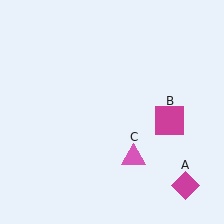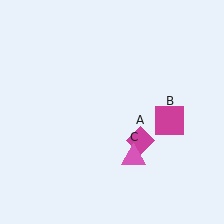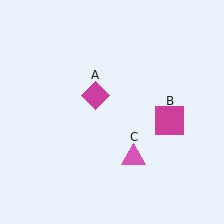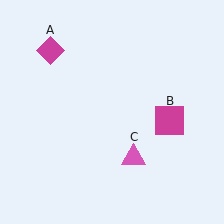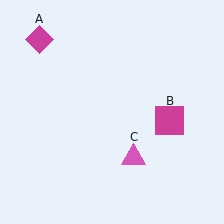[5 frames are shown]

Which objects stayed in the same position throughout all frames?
Magenta square (object B) and pink triangle (object C) remained stationary.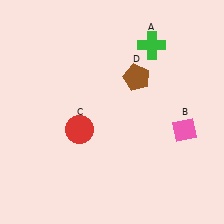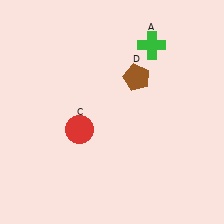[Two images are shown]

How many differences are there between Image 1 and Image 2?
There is 1 difference between the two images.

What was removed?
The pink diamond (B) was removed in Image 2.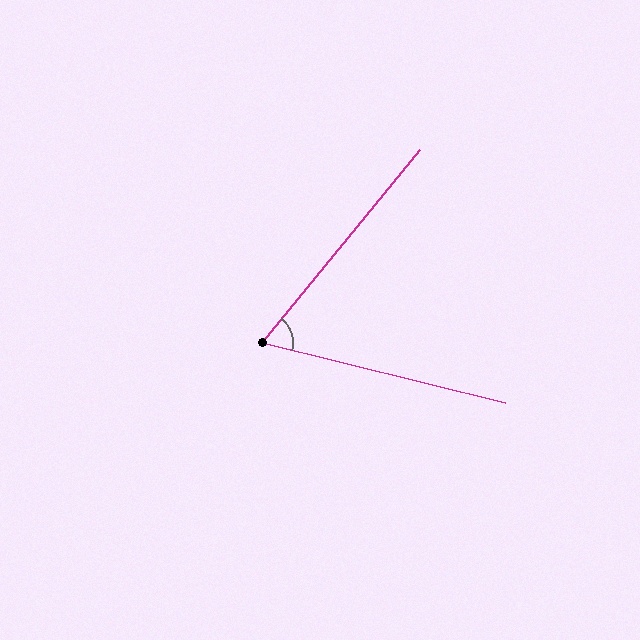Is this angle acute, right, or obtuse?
It is acute.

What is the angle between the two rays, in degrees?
Approximately 65 degrees.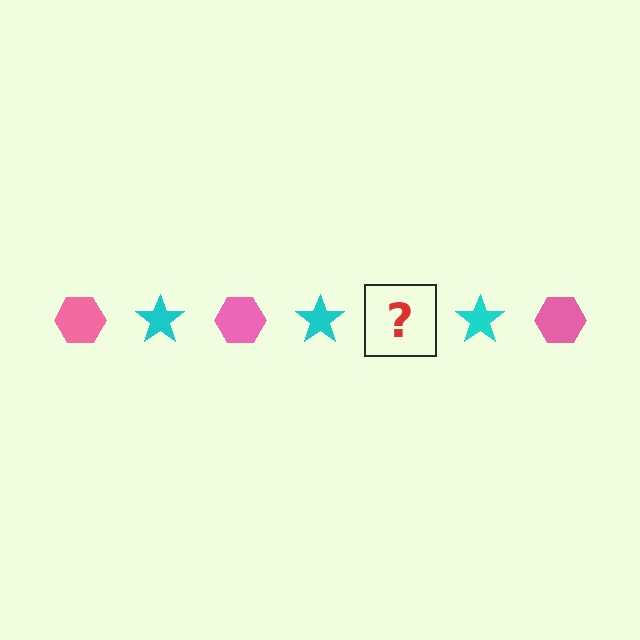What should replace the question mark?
The question mark should be replaced with a pink hexagon.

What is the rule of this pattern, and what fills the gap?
The rule is that the pattern alternates between pink hexagon and cyan star. The gap should be filled with a pink hexagon.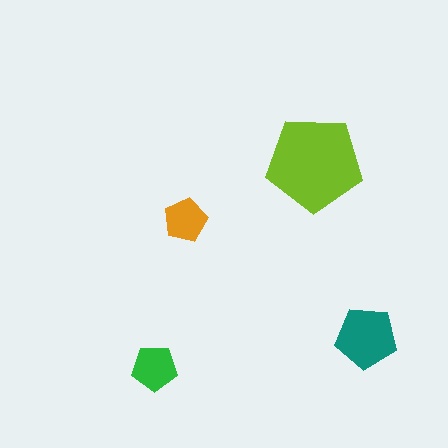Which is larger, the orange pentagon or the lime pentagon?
The lime one.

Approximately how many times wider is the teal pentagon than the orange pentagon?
About 1.5 times wider.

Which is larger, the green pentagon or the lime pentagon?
The lime one.